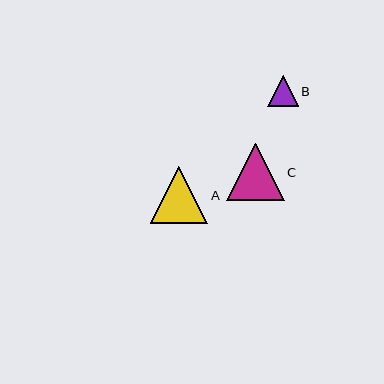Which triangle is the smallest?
Triangle B is the smallest with a size of approximately 30 pixels.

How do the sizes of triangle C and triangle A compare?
Triangle C and triangle A are approximately the same size.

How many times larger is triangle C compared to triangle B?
Triangle C is approximately 1.9 times the size of triangle B.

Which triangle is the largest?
Triangle C is the largest with a size of approximately 57 pixels.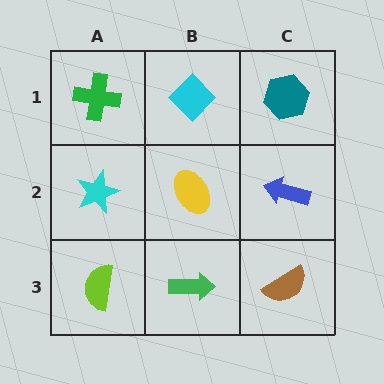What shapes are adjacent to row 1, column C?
A blue arrow (row 2, column C), a cyan diamond (row 1, column B).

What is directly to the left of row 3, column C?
A green arrow.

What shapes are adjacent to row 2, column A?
A green cross (row 1, column A), a lime semicircle (row 3, column A), a yellow ellipse (row 2, column B).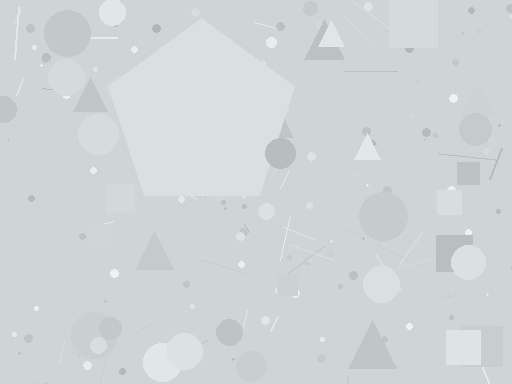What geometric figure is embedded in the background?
A pentagon is embedded in the background.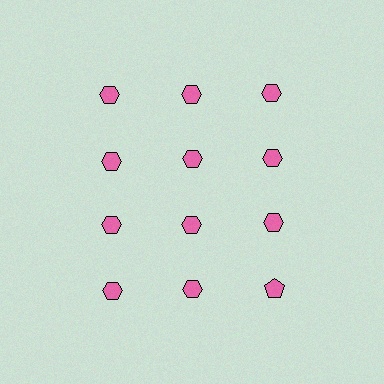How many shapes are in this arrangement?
There are 12 shapes arranged in a grid pattern.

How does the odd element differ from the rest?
It has a different shape: pentagon instead of hexagon.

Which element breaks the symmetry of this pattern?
The pink pentagon in the fourth row, center column breaks the symmetry. All other shapes are pink hexagons.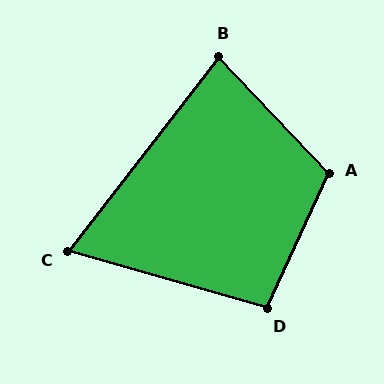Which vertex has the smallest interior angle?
C, at approximately 68 degrees.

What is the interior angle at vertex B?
Approximately 81 degrees (acute).